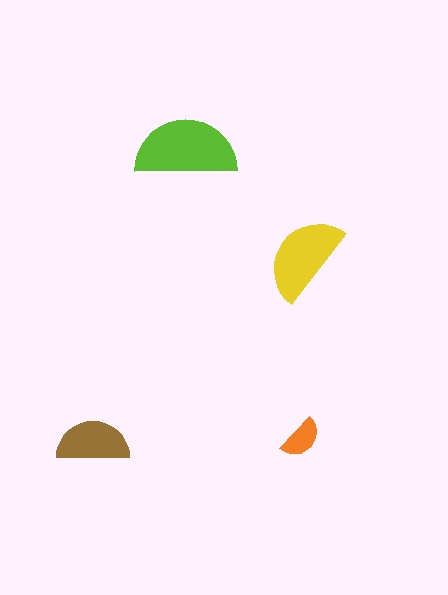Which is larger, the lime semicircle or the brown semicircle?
The lime one.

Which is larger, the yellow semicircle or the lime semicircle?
The lime one.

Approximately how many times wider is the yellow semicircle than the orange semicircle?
About 2 times wider.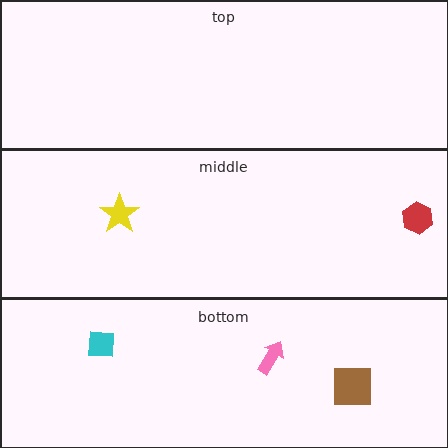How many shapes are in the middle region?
2.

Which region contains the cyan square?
The bottom region.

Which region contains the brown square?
The bottom region.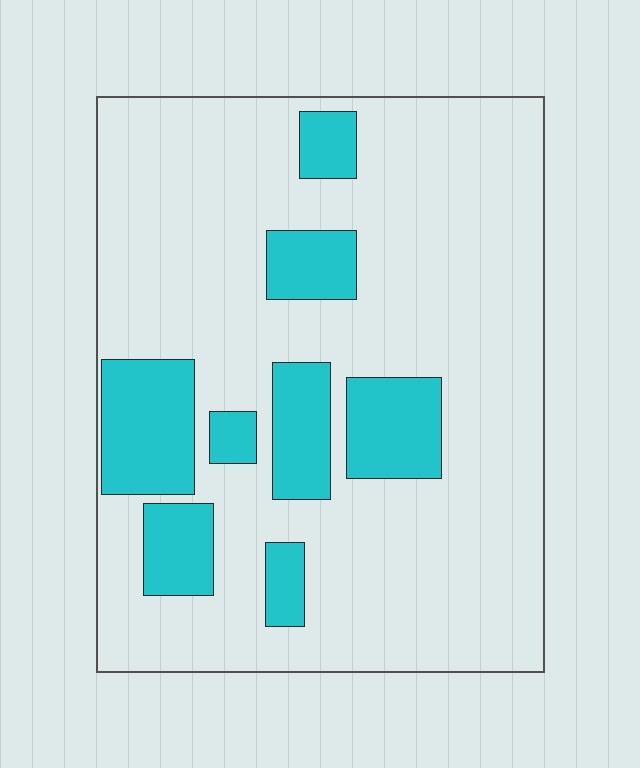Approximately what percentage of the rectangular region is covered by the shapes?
Approximately 20%.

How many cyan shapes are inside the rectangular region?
8.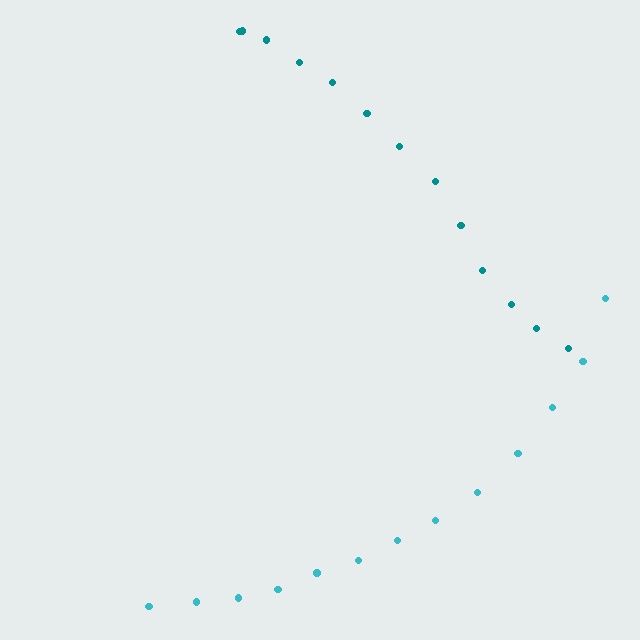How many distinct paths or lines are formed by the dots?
There are 2 distinct paths.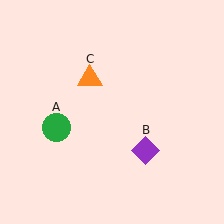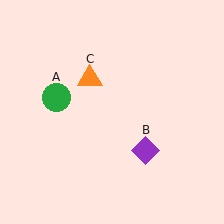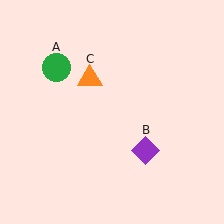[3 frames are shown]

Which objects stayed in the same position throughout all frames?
Purple diamond (object B) and orange triangle (object C) remained stationary.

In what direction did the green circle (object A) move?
The green circle (object A) moved up.